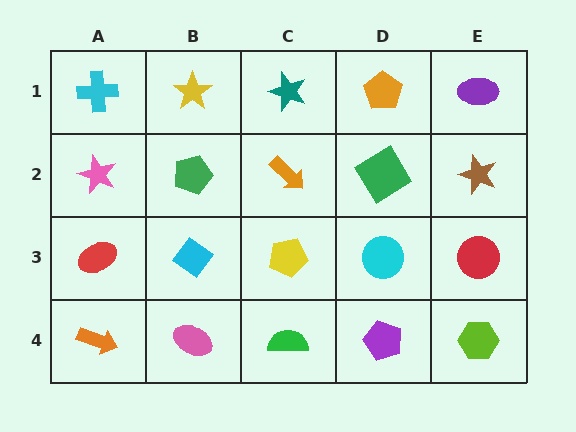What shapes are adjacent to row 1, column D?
A green diamond (row 2, column D), a teal star (row 1, column C), a purple ellipse (row 1, column E).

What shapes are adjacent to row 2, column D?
An orange pentagon (row 1, column D), a cyan circle (row 3, column D), an orange arrow (row 2, column C), a brown star (row 2, column E).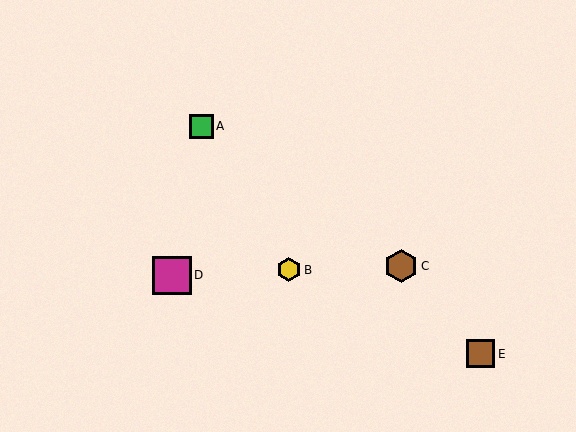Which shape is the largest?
The magenta square (labeled D) is the largest.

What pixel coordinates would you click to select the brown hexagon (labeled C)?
Click at (401, 266) to select the brown hexagon C.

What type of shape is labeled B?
Shape B is a yellow hexagon.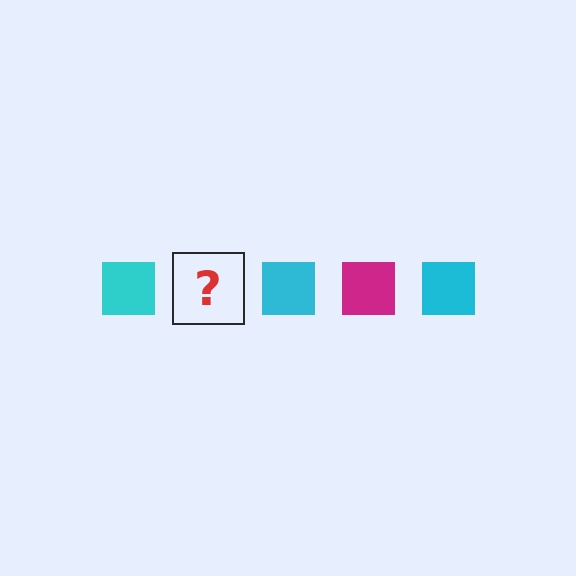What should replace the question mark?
The question mark should be replaced with a magenta square.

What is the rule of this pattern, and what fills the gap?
The rule is that the pattern cycles through cyan, magenta squares. The gap should be filled with a magenta square.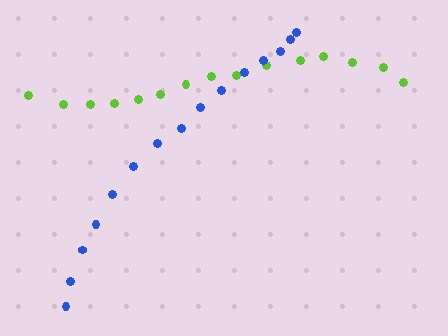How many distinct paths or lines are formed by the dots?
There are 2 distinct paths.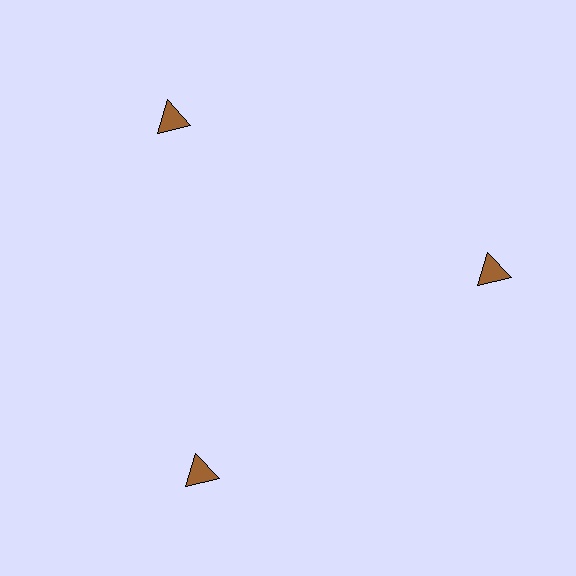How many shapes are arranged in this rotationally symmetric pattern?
There are 3 shapes, arranged in 3 groups of 1.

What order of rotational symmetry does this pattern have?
This pattern has 3-fold rotational symmetry.